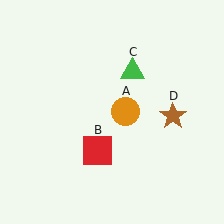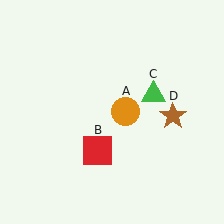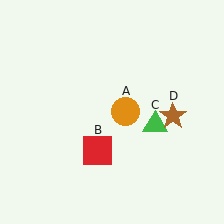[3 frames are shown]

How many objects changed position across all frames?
1 object changed position: green triangle (object C).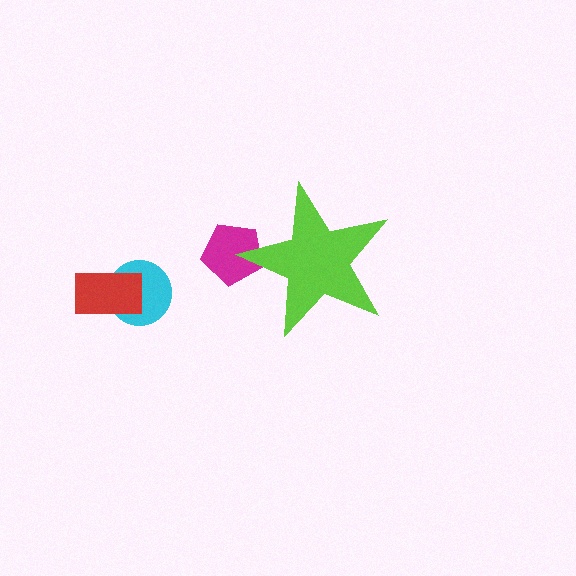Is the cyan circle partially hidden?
No, the cyan circle is fully visible.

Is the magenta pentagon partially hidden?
Yes, the magenta pentagon is partially hidden behind the lime star.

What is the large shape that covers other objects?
A lime star.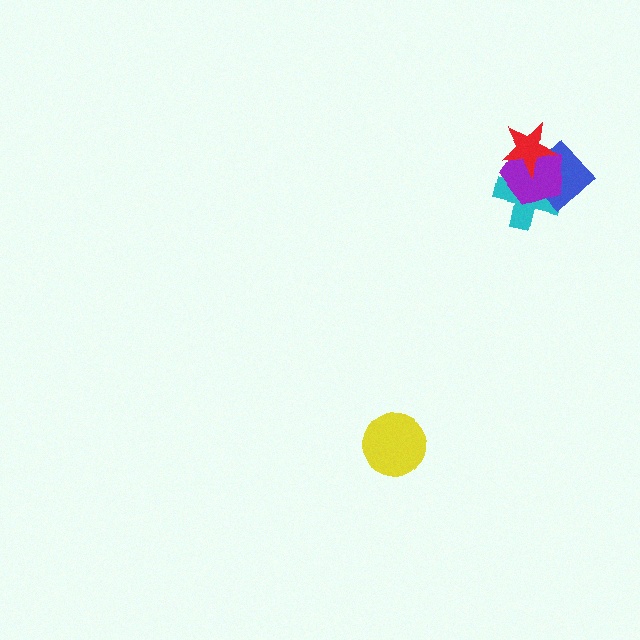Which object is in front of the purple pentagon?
The red star is in front of the purple pentagon.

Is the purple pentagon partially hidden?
Yes, it is partially covered by another shape.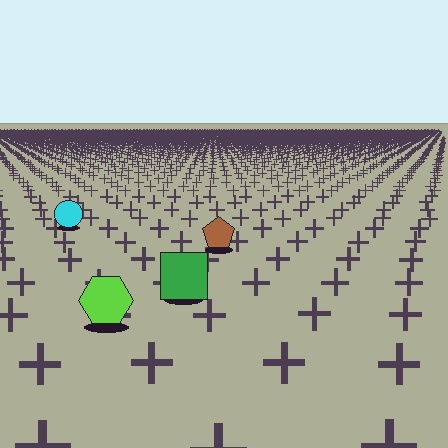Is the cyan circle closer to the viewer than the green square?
No. The green square is closer — you can tell from the texture gradient: the ground texture is coarser near it.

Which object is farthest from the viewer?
The cyan circle is farthest from the viewer. It appears smaller and the ground texture around it is denser.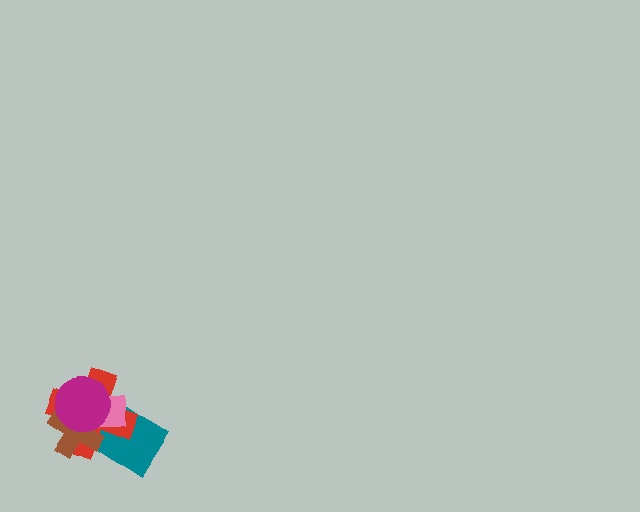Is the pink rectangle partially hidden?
Yes, it is partially covered by another shape.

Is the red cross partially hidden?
Yes, it is partially covered by another shape.